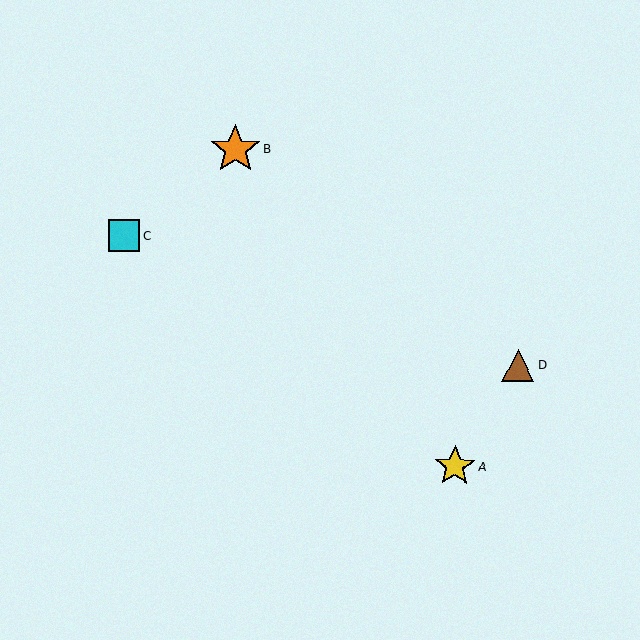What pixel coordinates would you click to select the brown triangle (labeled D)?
Click at (518, 365) to select the brown triangle D.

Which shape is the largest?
The orange star (labeled B) is the largest.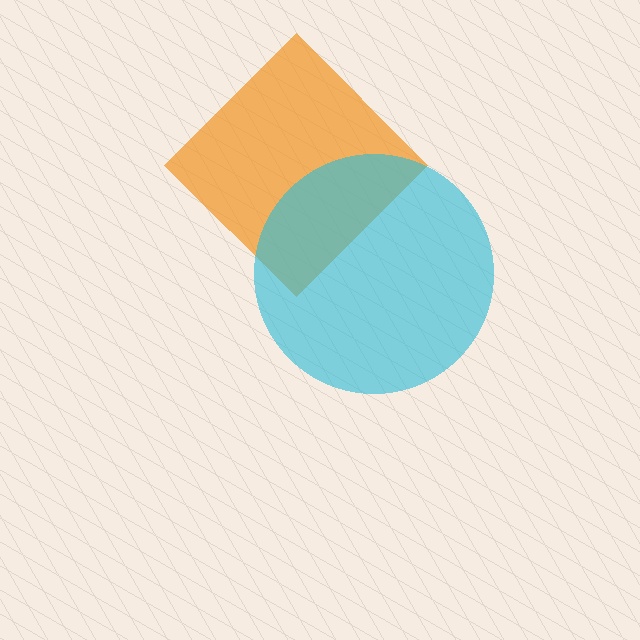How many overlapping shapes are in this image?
There are 2 overlapping shapes in the image.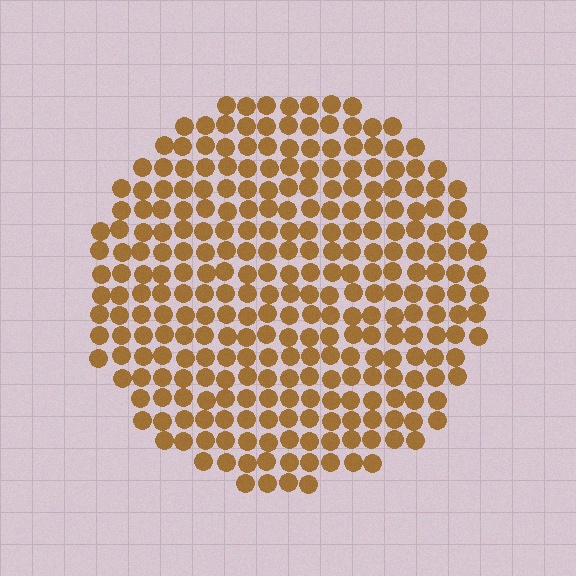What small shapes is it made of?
It is made of small circles.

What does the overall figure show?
The overall figure shows a circle.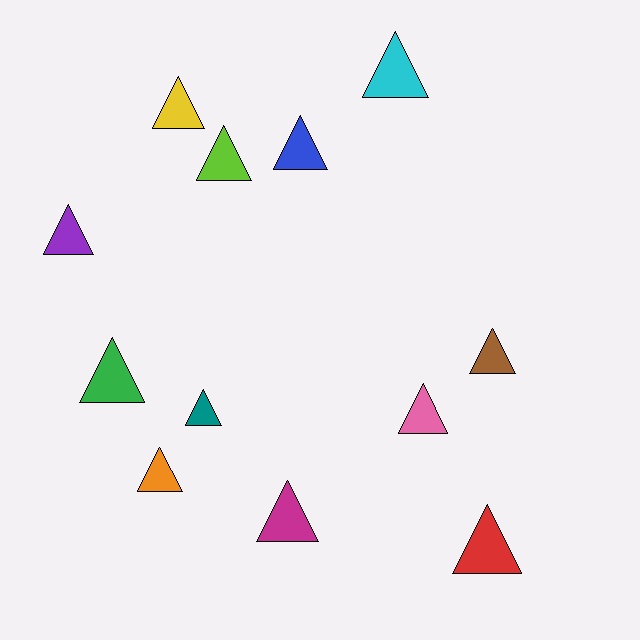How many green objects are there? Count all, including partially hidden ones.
There is 1 green object.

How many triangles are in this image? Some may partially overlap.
There are 12 triangles.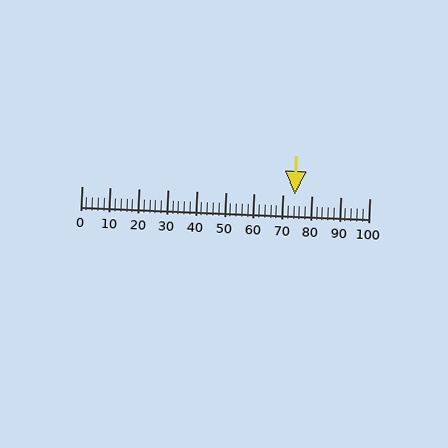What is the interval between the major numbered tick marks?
The major tick marks are spaced 10 units apart.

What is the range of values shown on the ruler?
The ruler shows values from 0 to 100.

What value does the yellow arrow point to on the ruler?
The yellow arrow points to approximately 74.